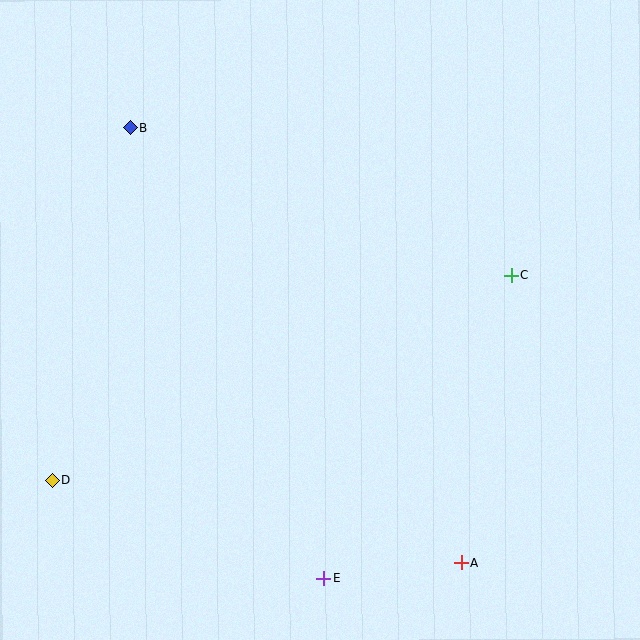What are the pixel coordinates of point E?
Point E is at (324, 578).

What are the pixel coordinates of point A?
Point A is at (461, 563).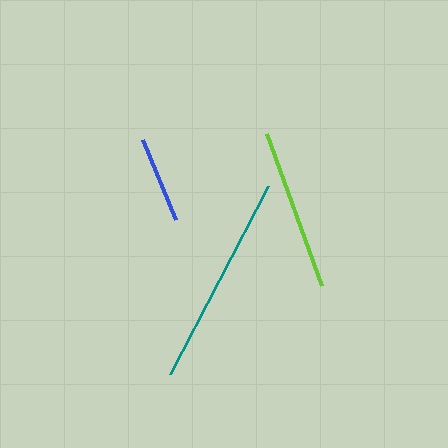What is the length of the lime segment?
The lime segment is approximately 162 pixels long.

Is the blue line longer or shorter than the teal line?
The teal line is longer than the blue line.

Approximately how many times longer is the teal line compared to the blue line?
The teal line is approximately 2.5 times the length of the blue line.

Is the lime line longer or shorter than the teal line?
The teal line is longer than the lime line.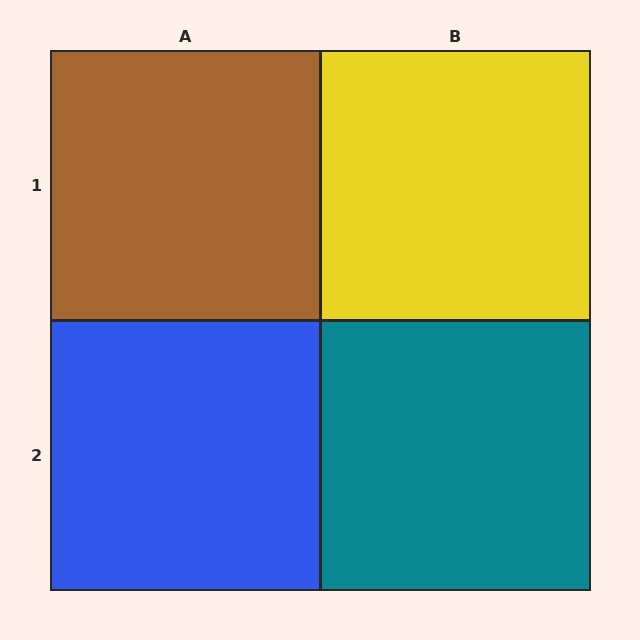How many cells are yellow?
1 cell is yellow.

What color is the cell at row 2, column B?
Teal.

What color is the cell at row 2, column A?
Blue.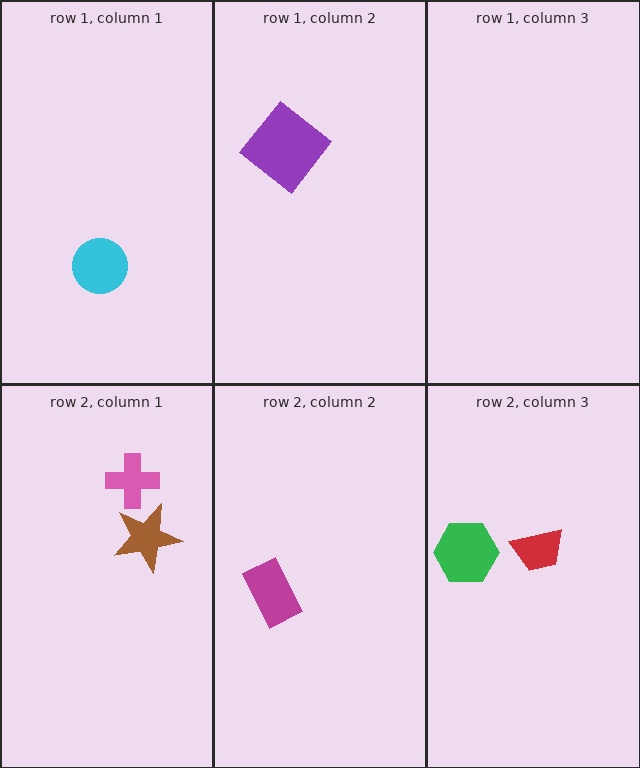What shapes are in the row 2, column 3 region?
The green hexagon, the red trapezoid.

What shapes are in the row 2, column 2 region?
The magenta rectangle.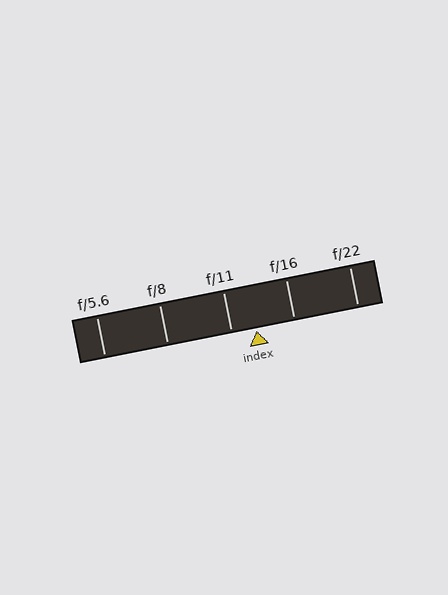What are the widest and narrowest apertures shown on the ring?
The widest aperture shown is f/5.6 and the narrowest is f/22.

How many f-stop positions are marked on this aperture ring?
There are 5 f-stop positions marked.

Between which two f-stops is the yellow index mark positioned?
The index mark is between f/11 and f/16.